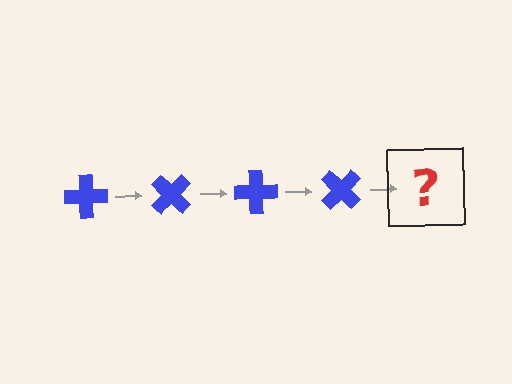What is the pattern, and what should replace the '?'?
The pattern is that the cross rotates 45 degrees each step. The '?' should be a blue cross rotated 180 degrees.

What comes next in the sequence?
The next element should be a blue cross rotated 180 degrees.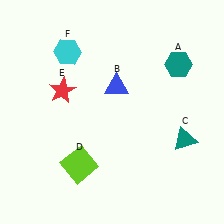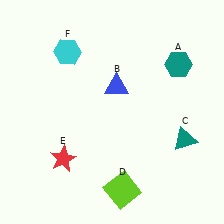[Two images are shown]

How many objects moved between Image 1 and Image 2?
2 objects moved between the two images.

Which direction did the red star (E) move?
The red star (E) moved down.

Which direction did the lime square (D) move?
The lime square (D) moved right.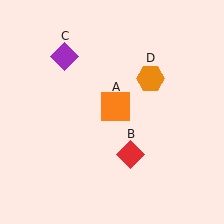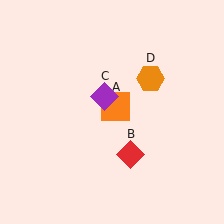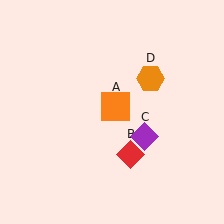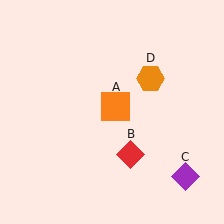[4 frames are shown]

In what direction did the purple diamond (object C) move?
The purple diamond (object C) moved down and to the right.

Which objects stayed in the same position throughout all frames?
Orange square (object A) and red diamond (object B) and orange hexagon (object D) remained stationary.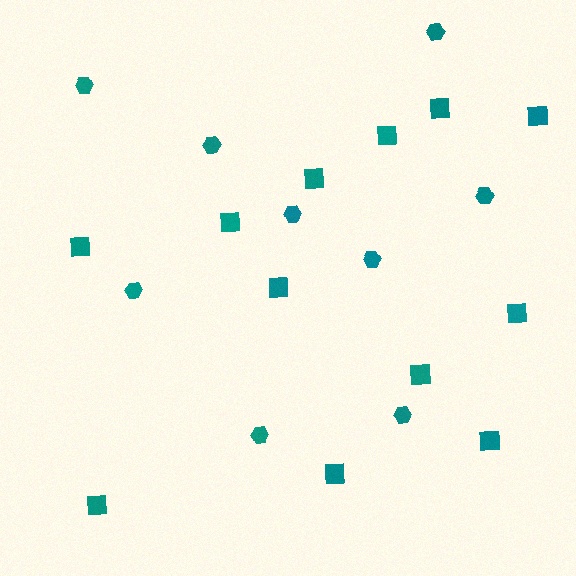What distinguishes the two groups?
There are 2 groups: one group of squares (12) and one group of hexagons (9).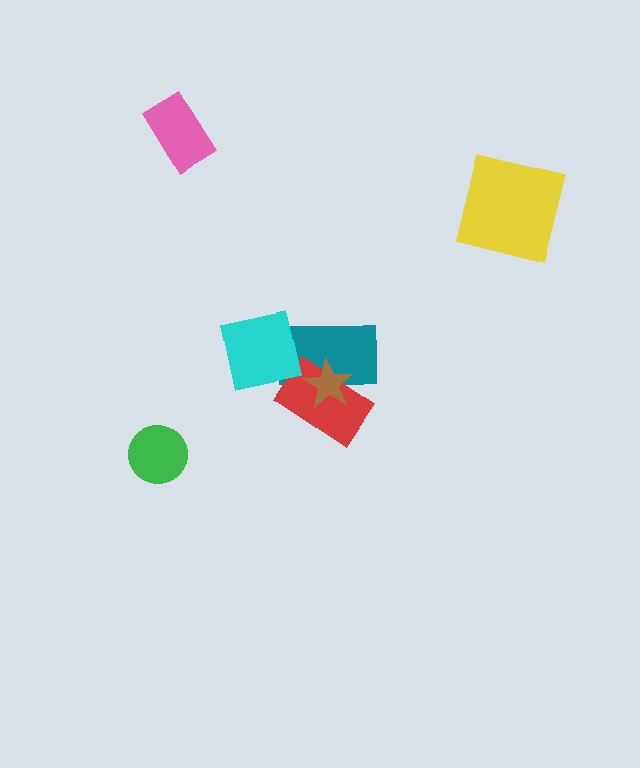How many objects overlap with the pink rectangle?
0 objects overlap with the pink rectangle.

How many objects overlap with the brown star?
2 objects overlap with the brown star.